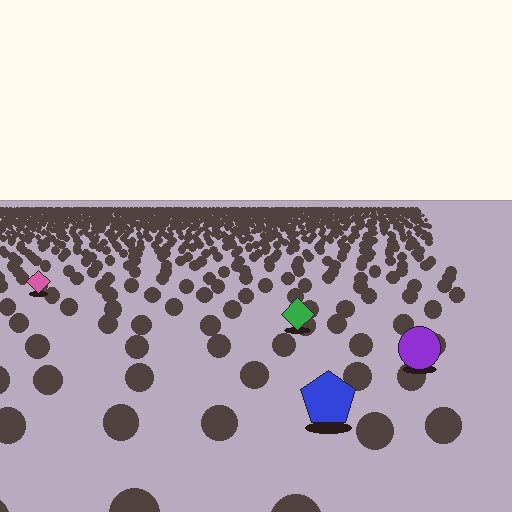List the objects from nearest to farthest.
From nearest to farthest: the blue pentagon, the purple circle, the green diamond, the pink diamond.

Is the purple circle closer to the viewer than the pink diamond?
Yes. The purple circle is closer — you can tell from the texture gradient: the ground texture is coarser near it.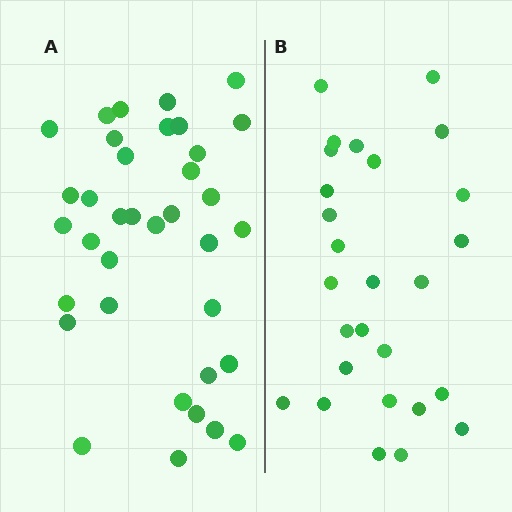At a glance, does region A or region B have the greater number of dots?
Region A (the left region) has more dots.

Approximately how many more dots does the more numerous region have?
Region A has roughly 8 or so more dots than region B.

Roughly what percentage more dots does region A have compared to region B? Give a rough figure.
About 35% more.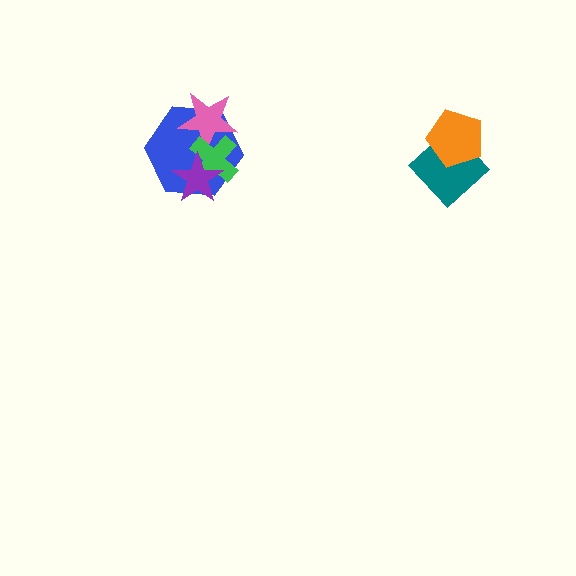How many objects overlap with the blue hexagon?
3 objects overlap with the blue hexagon.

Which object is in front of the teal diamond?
The orange pentagon is in front of the teal diamond.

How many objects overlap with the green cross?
3 objects overlap with the green cross.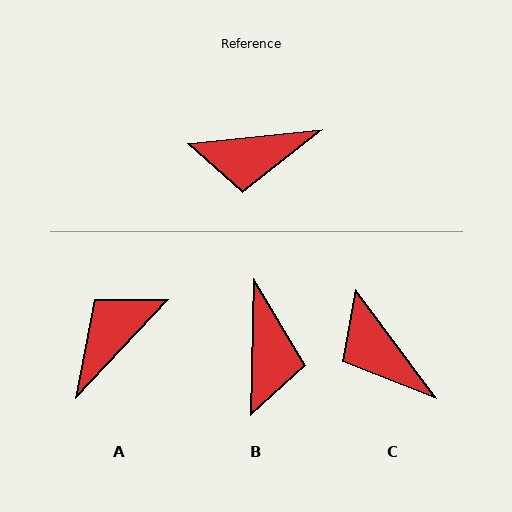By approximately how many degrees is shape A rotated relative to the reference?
Approximately 139 degrees clockwise.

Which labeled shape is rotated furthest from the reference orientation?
A, about 139 degrees away.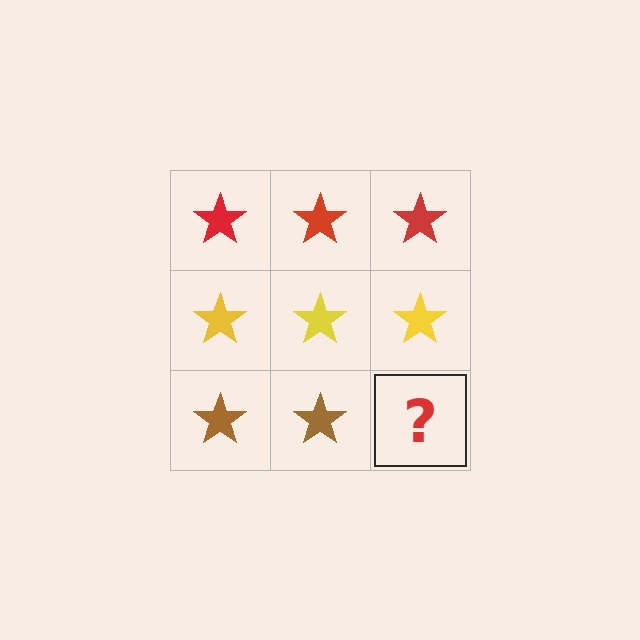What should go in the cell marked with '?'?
The missing cell should contain a brown star.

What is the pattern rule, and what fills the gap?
The rule is that each row has a consistent color. The gap should be filled with a brown star.